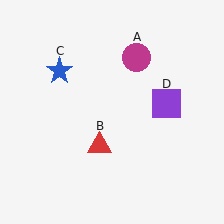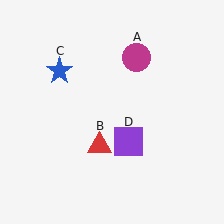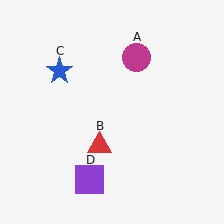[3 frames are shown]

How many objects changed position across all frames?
1 object changed position: purple square (object D).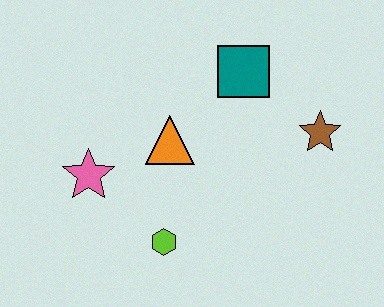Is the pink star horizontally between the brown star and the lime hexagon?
No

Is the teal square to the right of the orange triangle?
Yes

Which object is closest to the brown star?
The teal square is closest to the brown star.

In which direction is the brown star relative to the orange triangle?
The brown star is to the right of the orange triangle.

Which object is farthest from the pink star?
The brown star is farthest from the pink star.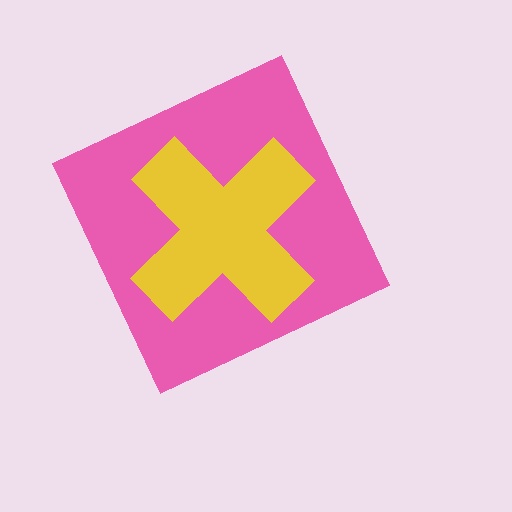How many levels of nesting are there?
2.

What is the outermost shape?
The pink diamond.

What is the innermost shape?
The yellow cross.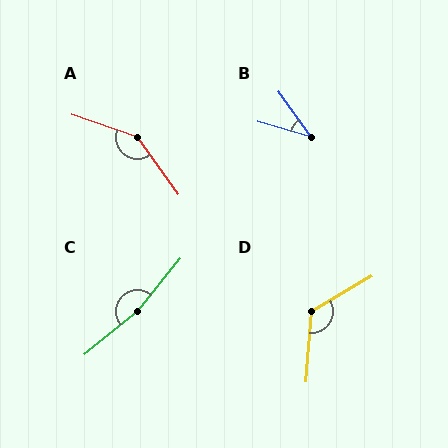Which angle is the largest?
C, at approximately 169 degrees.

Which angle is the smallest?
B, at approximately 38 degrees.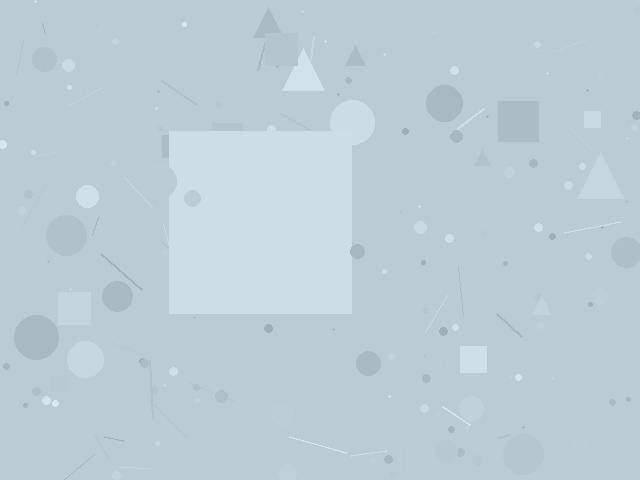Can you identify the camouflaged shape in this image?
The camouflaged shape is a square.